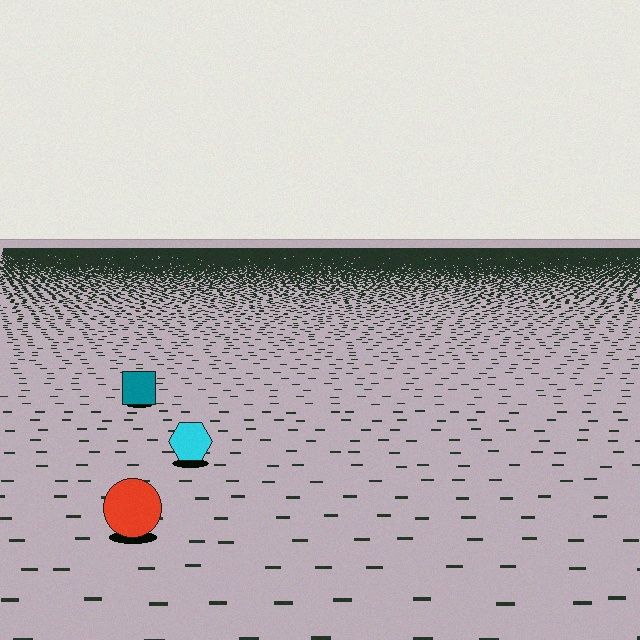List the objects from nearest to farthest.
From nearest to farthest: the red circle, the cyan hexagon, the teal square.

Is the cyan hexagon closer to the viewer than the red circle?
No. The red circle is closer — you can tell from the texture gradient: the ground texture is coarser near it.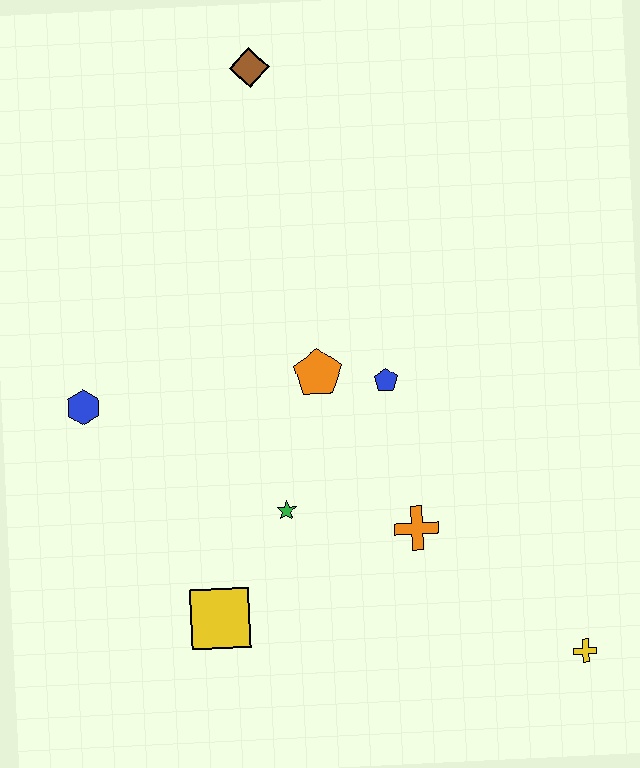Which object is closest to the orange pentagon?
The blue pentagon is closest to the orange pentagon.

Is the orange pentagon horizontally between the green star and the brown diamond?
No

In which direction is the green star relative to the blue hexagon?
The green star is to the right of the blue hexagon.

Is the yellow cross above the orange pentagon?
No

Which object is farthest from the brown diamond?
The yellow cross is farthest from the brown diamond.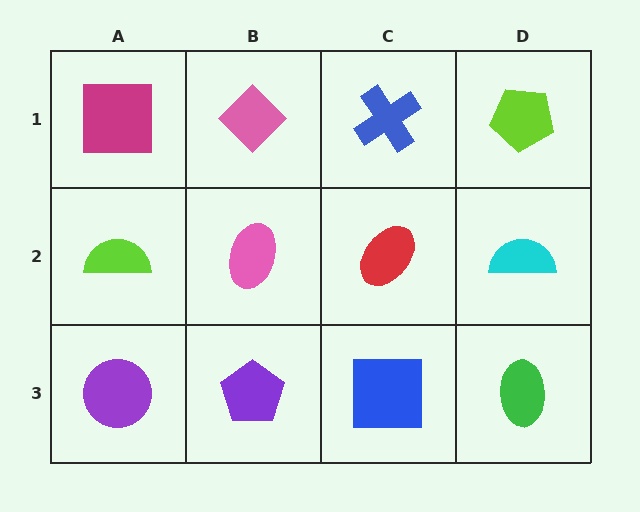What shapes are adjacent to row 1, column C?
A red ellipse (row 2, column C), a pink diamond (row 1, column B), a lime pentagon (row 1, column D).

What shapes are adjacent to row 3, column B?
A pink ellipse (row 2, column B), a purple circle (row 3, column A), a blue square (row 3, column C).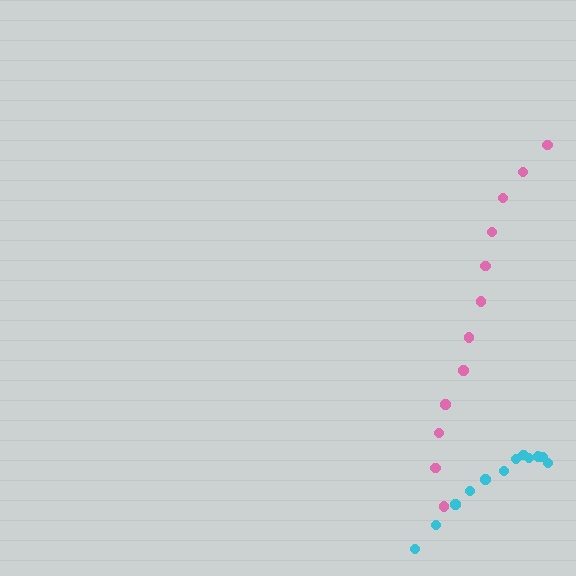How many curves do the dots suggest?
There are 2 distinct paths.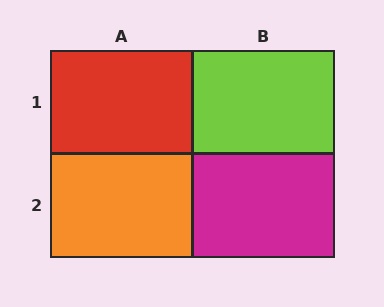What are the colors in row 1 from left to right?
Red, lime.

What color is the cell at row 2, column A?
Orange.